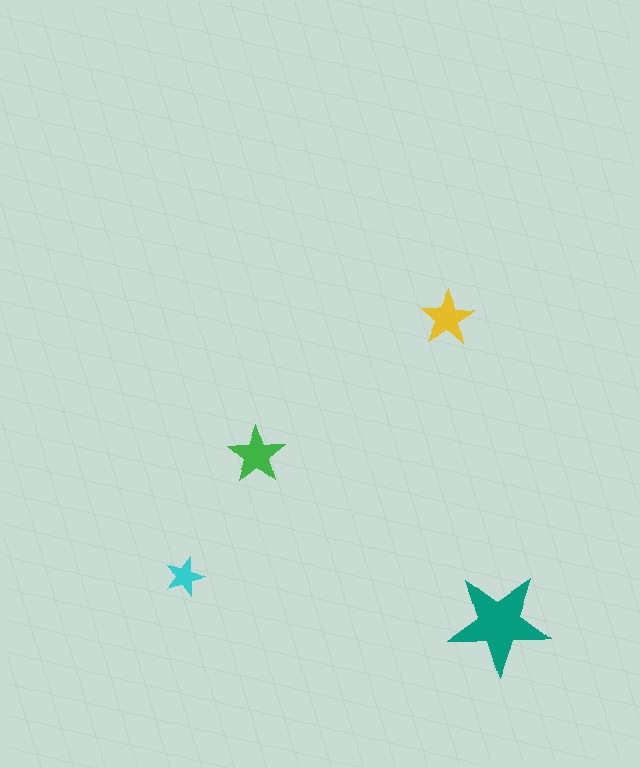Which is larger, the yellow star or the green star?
The green one.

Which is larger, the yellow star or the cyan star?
The yellow one.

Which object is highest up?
The yellow star is topmost.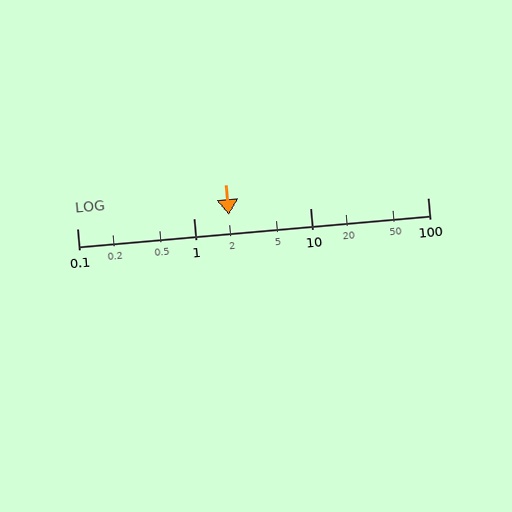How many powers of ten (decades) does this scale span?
The scale spans 3 decades, from 0.1 to 100.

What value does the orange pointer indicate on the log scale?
The pointer indicates approximately 2.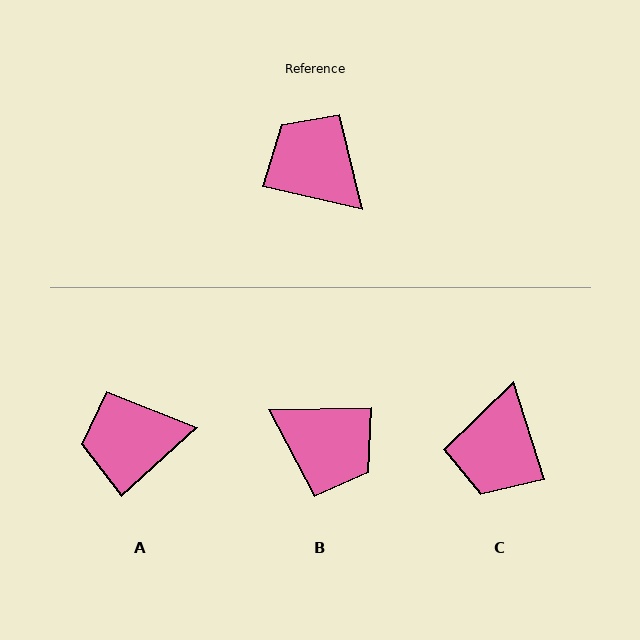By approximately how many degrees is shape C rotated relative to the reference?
Approximately 120 degrees counter-clockwise.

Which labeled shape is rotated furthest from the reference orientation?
B, about 166 degrees away.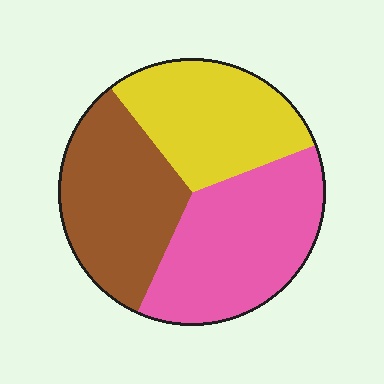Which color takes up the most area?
Pink, at roughly 35%.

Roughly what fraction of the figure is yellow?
Yellow covers roughly 30% of the figure.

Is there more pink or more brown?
Pink.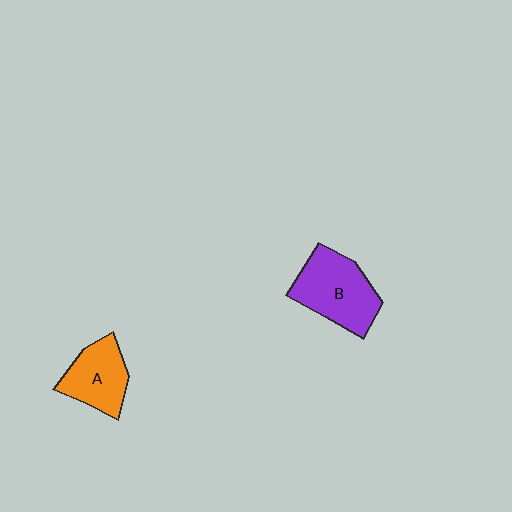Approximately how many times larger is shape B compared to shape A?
Approximately 1.3 times.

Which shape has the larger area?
Shape B (purple).